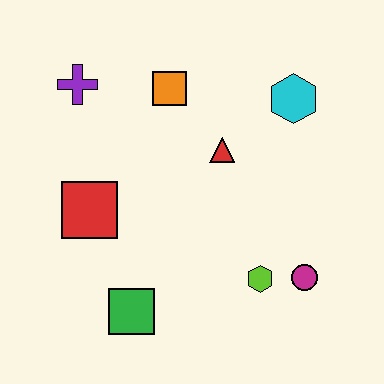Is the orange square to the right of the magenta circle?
No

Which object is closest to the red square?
The green square is closest to the red square.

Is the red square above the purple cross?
No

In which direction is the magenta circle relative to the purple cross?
The magenta circle is to the right of the purple cross.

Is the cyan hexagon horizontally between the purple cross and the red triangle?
No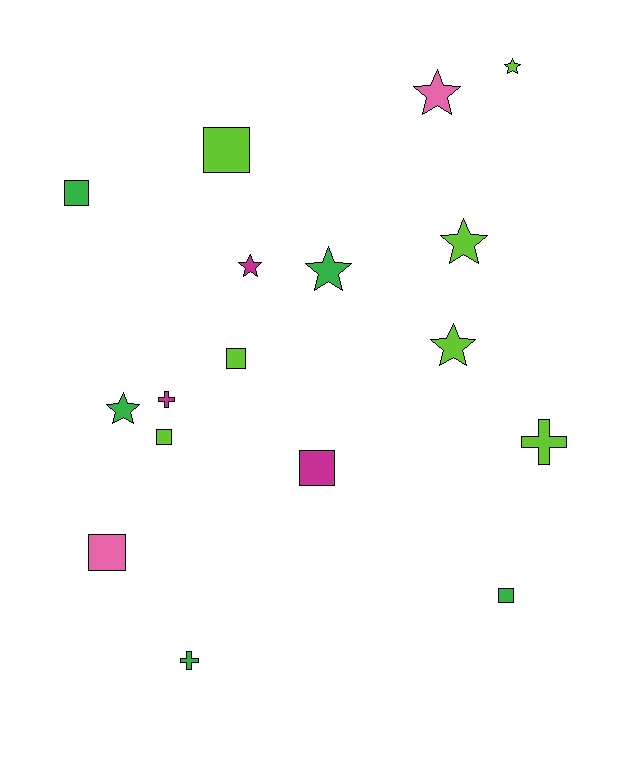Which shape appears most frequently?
Star, with 7 objects.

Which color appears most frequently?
Lime, with 7 objects.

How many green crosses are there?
There is 1 green cross.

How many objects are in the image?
There are 17 objects.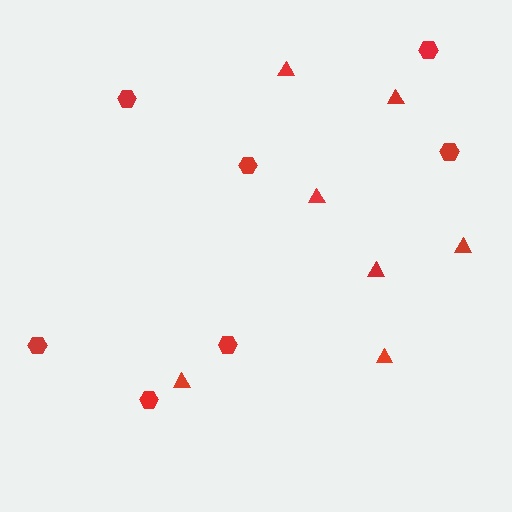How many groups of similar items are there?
There are 2 groups: one group of triangles (7) and one group of hexagons (7).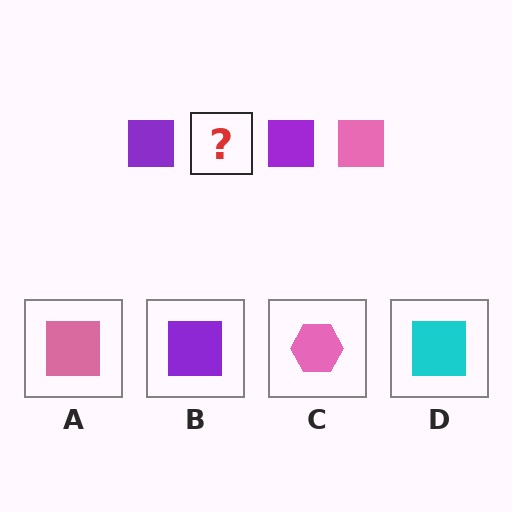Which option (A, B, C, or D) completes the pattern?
A.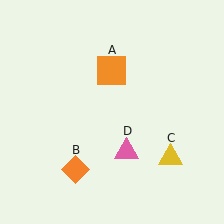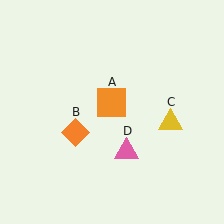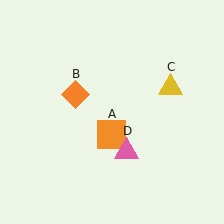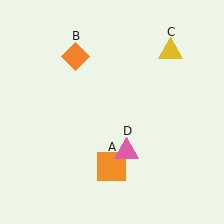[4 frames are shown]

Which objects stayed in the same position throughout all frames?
Pink triangle (object D) remained stationary.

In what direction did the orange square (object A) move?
The orange square (object A) moved down.